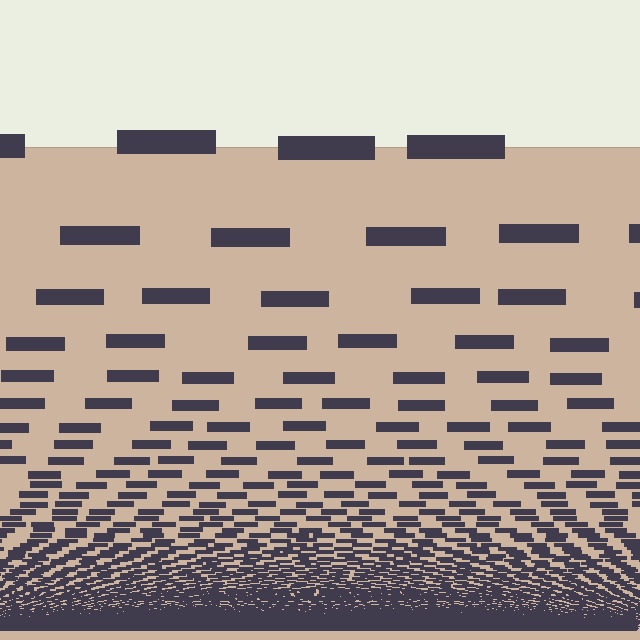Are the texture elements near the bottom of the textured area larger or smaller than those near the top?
Smaller. The gradient is inverted — elements near the bottom are smaller and denser.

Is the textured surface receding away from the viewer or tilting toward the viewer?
The surface appears to tilt toward the viewer. Texture elements get larger and sparser toward the top.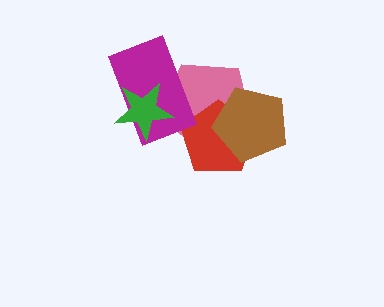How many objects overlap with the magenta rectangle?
2 objects overlap with the magenta rectangle.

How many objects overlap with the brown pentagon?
2 objects overlap with the brown pentagon.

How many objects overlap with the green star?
2 objects overlap with the green star.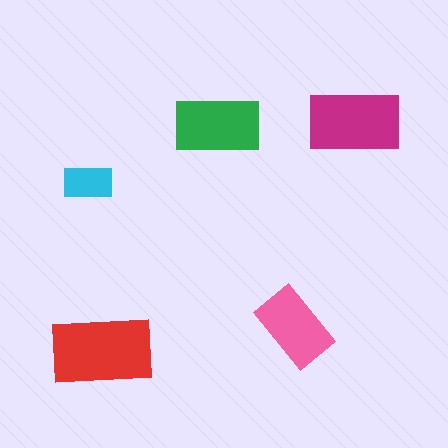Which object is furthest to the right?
The magenta rectangle is rightmost.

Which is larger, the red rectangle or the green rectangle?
The red one.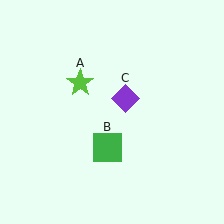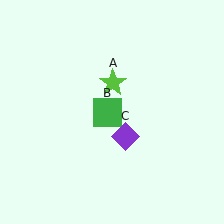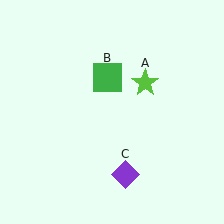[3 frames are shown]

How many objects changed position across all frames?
3 objects changed position: lime star (object A), green square (object B), purple diamond (object C).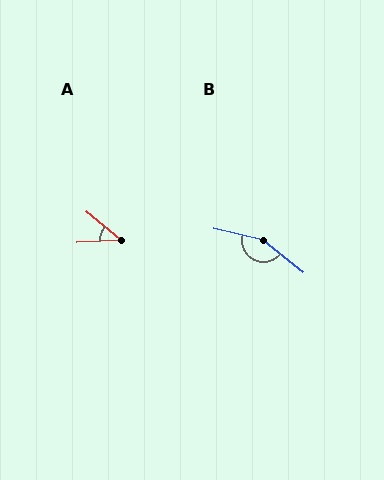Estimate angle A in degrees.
Approximately 43 degrees.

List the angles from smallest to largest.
A (43°), B (154°).